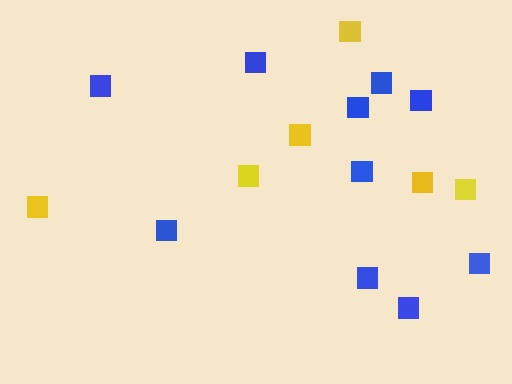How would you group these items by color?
There are 2 groups: one group of blue squares (10) and one group of yellow squares (6).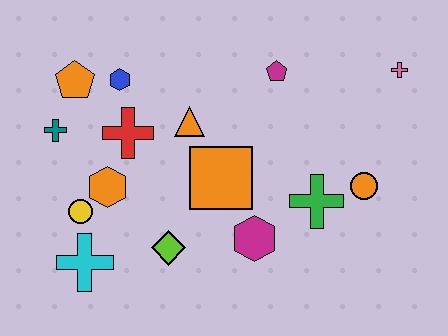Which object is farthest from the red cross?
The pink cross is farthest from the red cross.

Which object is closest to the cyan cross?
The yellow circle is closest to the cyan cross.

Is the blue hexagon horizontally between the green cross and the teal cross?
Yes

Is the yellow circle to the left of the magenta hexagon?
Yes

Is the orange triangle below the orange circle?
No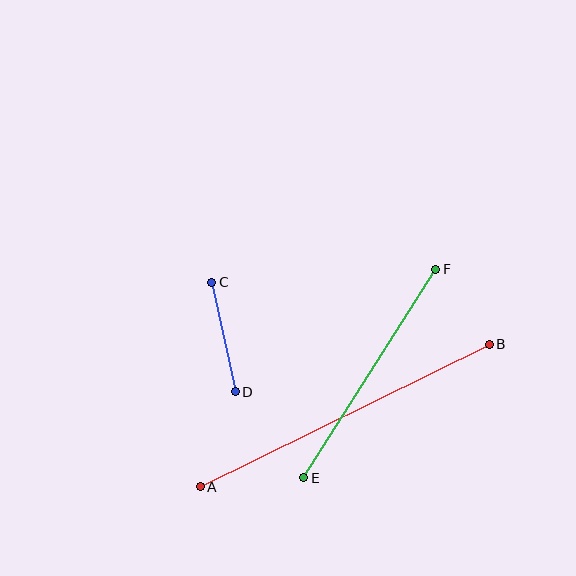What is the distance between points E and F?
The distance is approximately 247 pixels.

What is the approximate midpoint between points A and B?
The midpoint is at approximately (345, 416) pixels.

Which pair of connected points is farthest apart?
Points A and B are farthest apart.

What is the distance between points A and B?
The distance is approximately 322 pixels.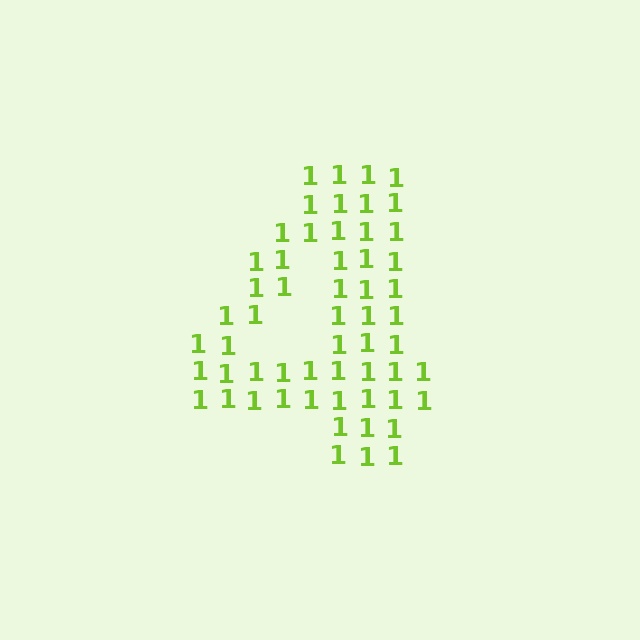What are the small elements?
The small elements are digit 1's.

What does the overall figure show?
The overall figure shows the digit 4.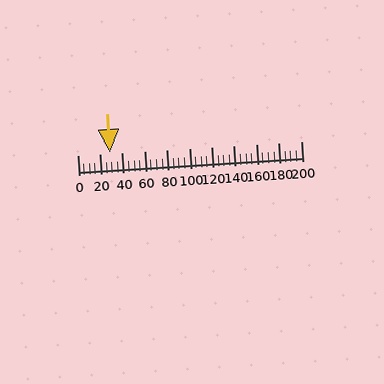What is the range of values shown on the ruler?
The ruler shows values from 0 to 200.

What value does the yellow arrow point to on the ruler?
The yellow arrow points to approximately 29.